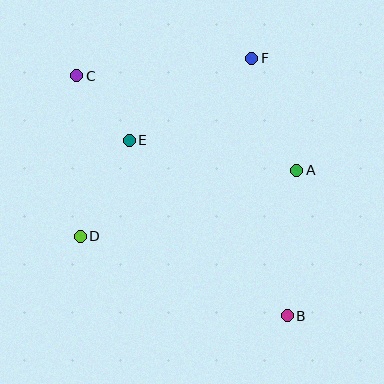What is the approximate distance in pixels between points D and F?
The distance between D and F is approximately 247 pixels.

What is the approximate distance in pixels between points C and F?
The distance between C and F is approximately 176 pixels.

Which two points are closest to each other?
Points C and E are closest to each other.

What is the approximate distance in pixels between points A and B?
The distance between A and B is approximately 146 pixels.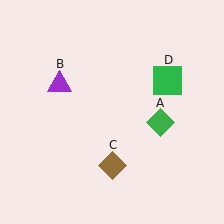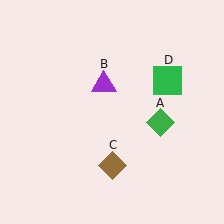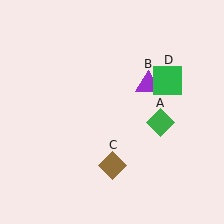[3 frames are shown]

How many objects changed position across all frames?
1 object changed position: purple triangle (object B).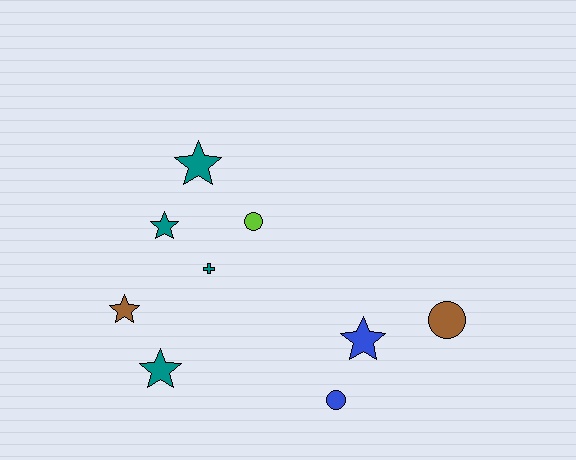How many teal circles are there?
There are no teal circles.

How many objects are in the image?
There are 9 objects.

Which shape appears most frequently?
Star, with 5 objects.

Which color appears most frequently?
Teal, with 4 objects.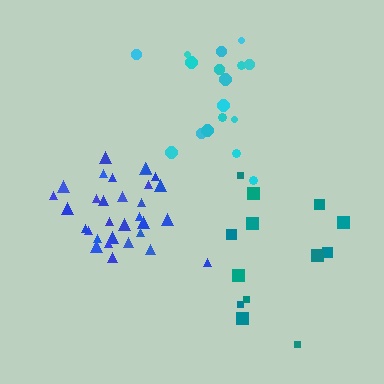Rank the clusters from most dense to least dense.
blue, cyan, teal.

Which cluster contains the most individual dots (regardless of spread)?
Blue (31).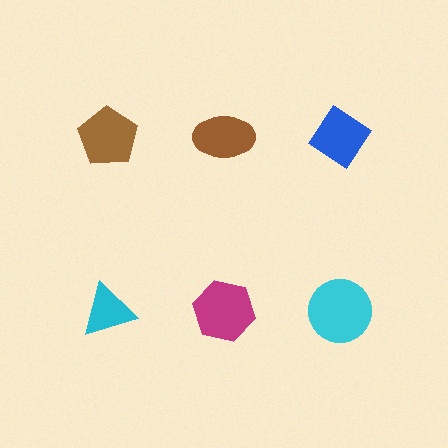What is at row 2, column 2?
A magenta hexagon.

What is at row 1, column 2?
A brown ellipse.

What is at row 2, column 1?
A cyan triangle.